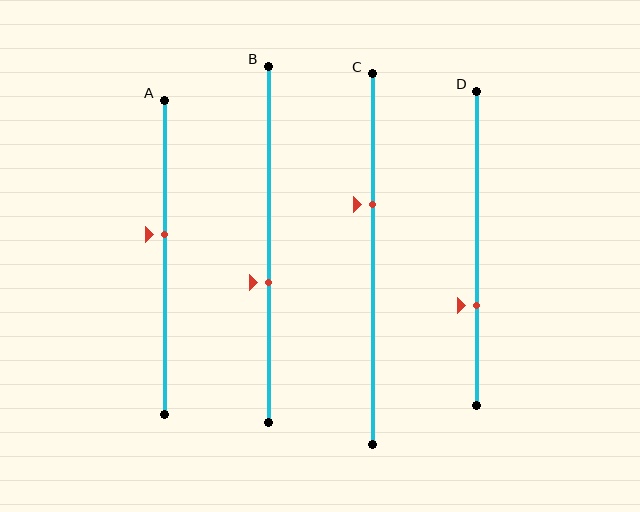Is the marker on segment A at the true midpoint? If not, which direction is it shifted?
No, the marker on segment A is shifted upward by about 7% of the segment length.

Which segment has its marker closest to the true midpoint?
Segment A has its marker closest to the true midpoint.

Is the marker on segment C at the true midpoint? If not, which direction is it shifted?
No, the marker on segment C is shifted upward by about 15% of the segment length.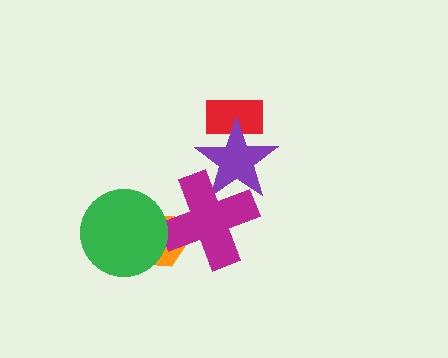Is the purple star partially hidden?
Yes, it is partially covered by another shape.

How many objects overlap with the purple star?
2 objects overlap with the purple star.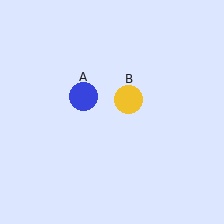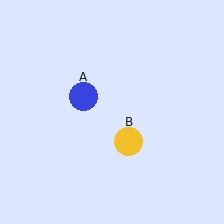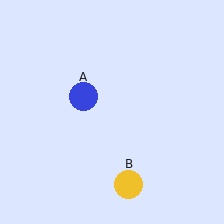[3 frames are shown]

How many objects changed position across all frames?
1 object changed position: yellow circle (object B).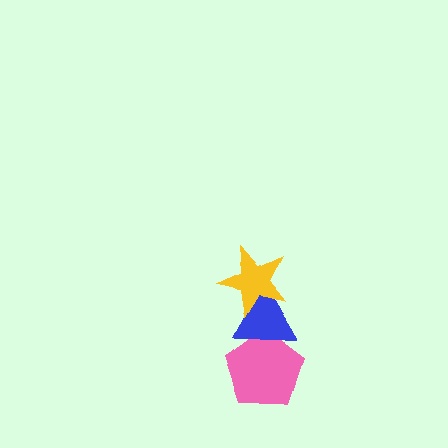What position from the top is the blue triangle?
The blue triangle is 2nd from the top.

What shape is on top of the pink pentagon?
The blue triangle is on top of the pink pentagon.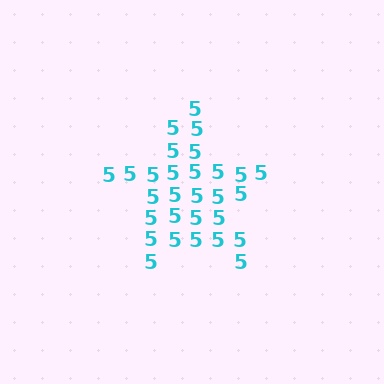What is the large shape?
The large shape is a star.